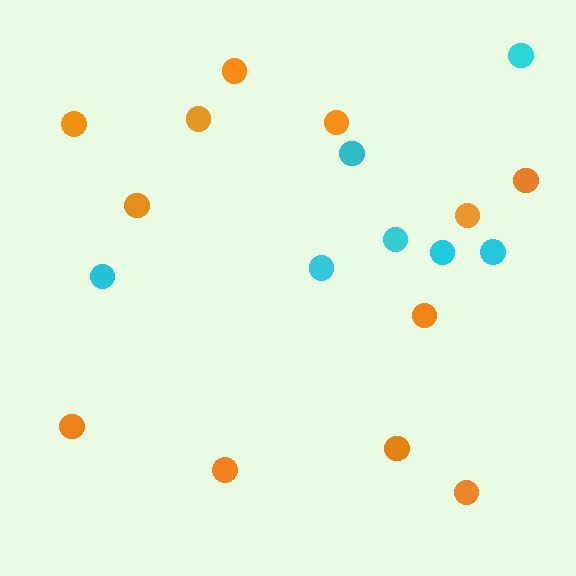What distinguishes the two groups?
There are 2 groups: one group of orange circles (12) and one group of cyan circles (7).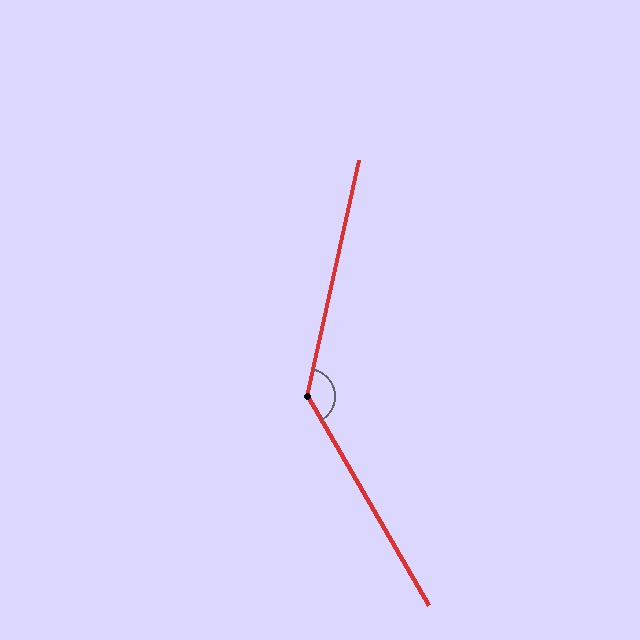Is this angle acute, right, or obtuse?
It is obtuse.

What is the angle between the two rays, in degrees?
Approximately 137 degrees.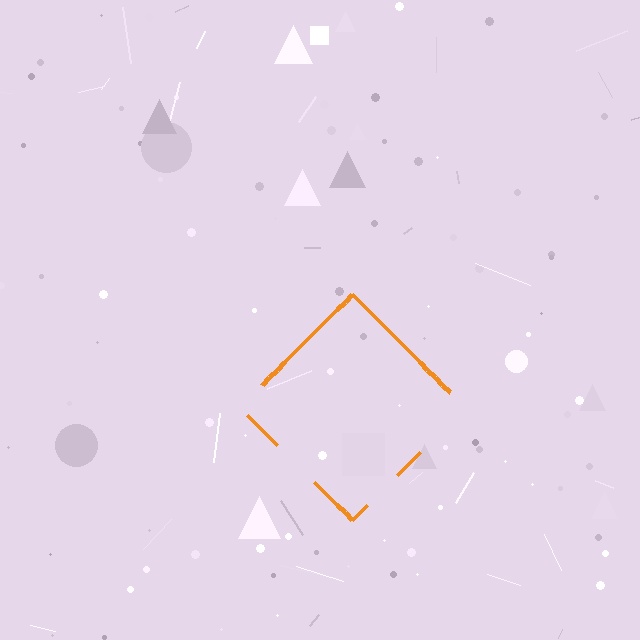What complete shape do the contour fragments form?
The contour fragments form a diamond.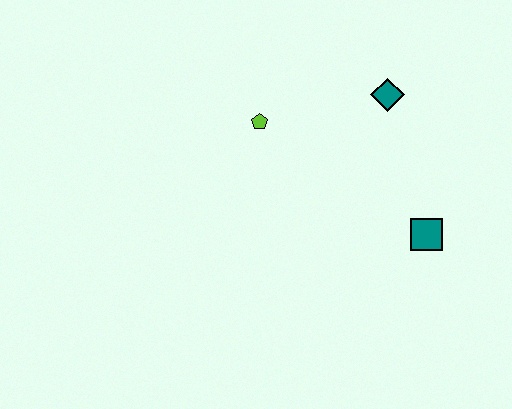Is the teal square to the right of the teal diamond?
Yes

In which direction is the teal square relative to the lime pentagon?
The teal square is to the right of the lime pentagon.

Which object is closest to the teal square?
The teal diamond is closest to the teal square.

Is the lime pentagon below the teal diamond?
Yes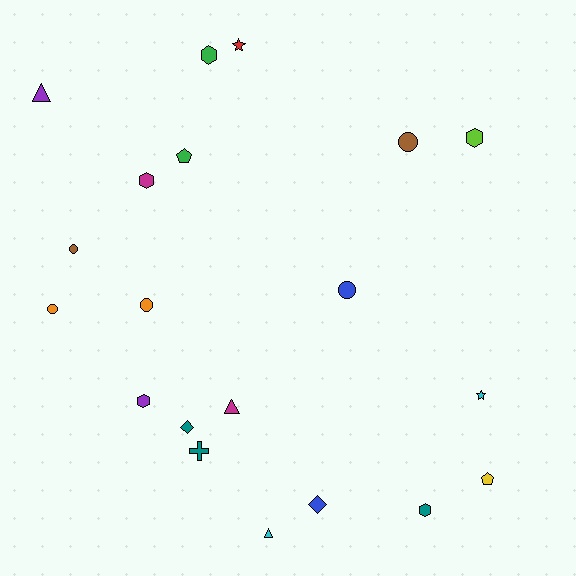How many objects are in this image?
There are 20 objects.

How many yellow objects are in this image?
There is 1 yellow object.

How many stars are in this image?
There are 2 stars.